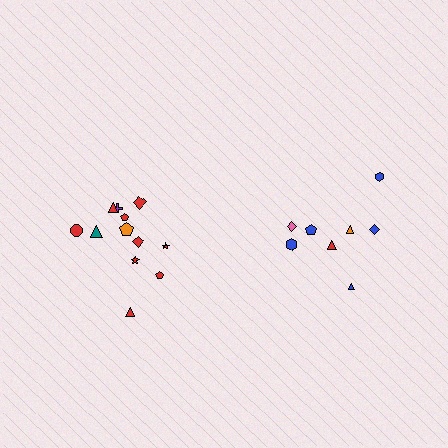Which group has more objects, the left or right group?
The left group.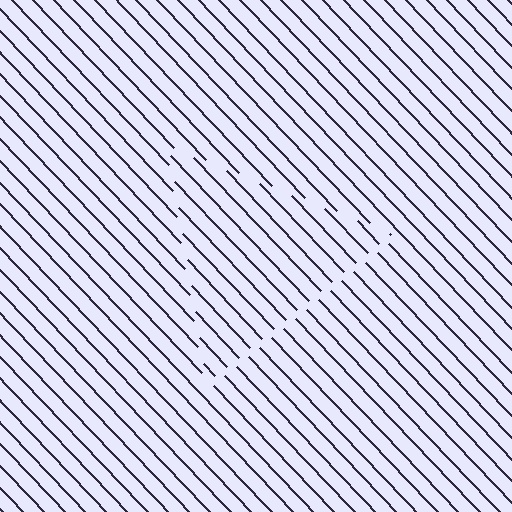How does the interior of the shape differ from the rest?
The interior of the shape contains the same grating, shifted by half a period — the contour is defined by the phase discontinuity where line-ends from the inner and outer gratings abut.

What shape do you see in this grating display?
An illusory triangle. The interior of the shape contains the same grating, shifted by half a period — the contour is defined by the phase discontinuity where line-ends from the inner and outer gratings abut.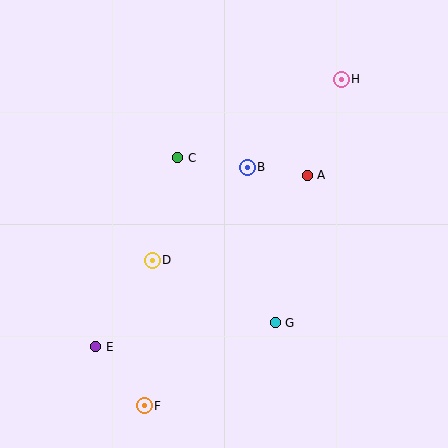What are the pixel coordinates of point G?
Point G is at (275, 323).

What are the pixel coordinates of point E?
Point E is at (96, 347).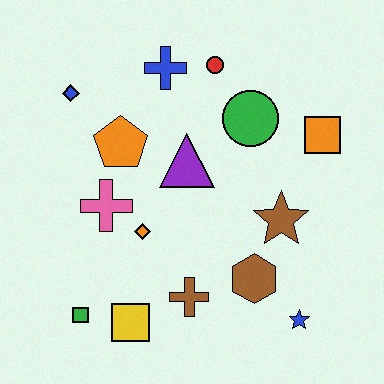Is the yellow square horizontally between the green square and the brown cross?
Yes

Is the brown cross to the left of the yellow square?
No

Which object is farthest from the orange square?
The green square is farthest from the orange square.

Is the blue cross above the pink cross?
Yes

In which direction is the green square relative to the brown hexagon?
The green square is to the left of the brown hexagon.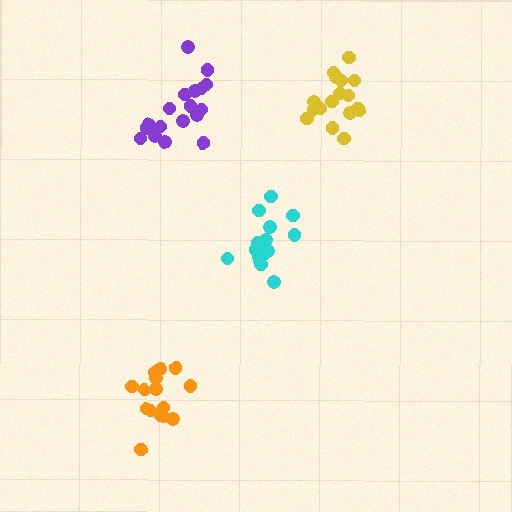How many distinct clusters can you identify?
There are 4 distinct clusters.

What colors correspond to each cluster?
The clusters are colored: orange, purple, cyan, yellow.